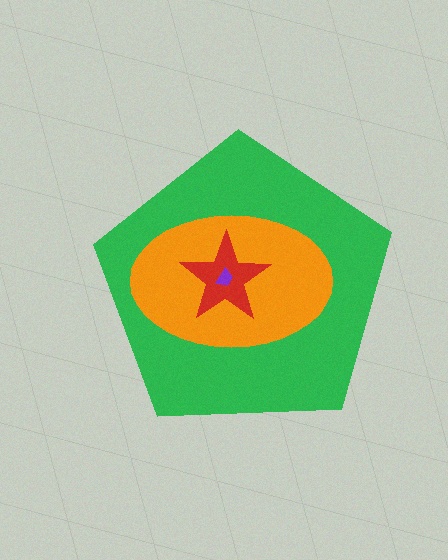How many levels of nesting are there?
4.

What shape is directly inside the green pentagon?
The orange ellipse.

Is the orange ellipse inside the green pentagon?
Yes.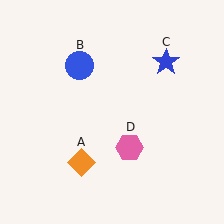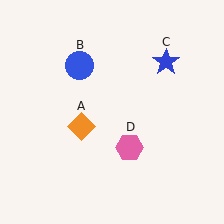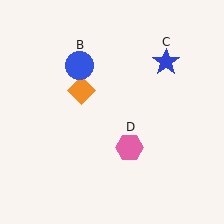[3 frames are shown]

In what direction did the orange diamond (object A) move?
The orange diamond (object A) moved up.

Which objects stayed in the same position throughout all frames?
Blue circle (object B) and blue star (object C) and pink hexagon (object D) remained stationary.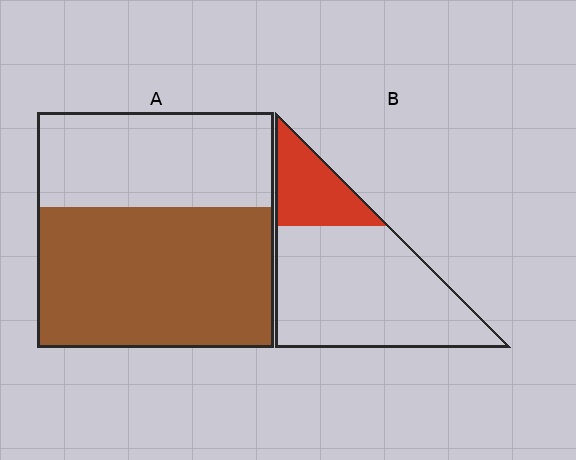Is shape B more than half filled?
No.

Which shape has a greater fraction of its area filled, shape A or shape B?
Shape A.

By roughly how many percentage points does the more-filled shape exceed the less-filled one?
By roughly 35 percentage points (A over B).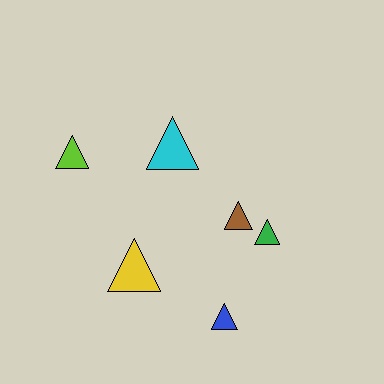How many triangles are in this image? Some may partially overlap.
There are 6 triangles.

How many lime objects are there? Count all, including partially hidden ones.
There is 1 lime object.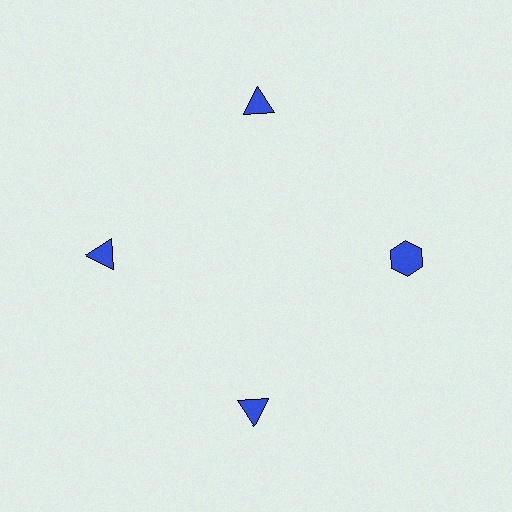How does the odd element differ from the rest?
It has a different shape: hexagon instead of triangle.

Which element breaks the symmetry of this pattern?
The blue hexagon at roughly the 3 o'clock position breaks the symmetry. All other shapes are blue triangles.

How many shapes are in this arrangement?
There are 4 shapes arranged in a ring pattern.